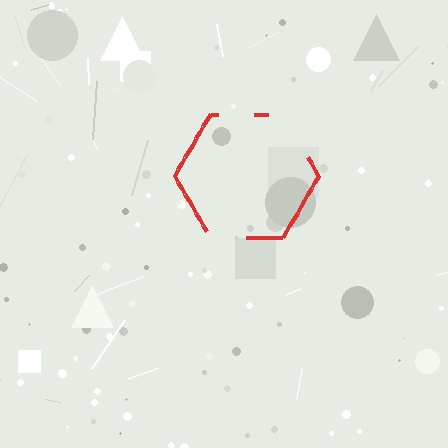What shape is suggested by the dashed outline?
The dashed outline suggests a hexagon.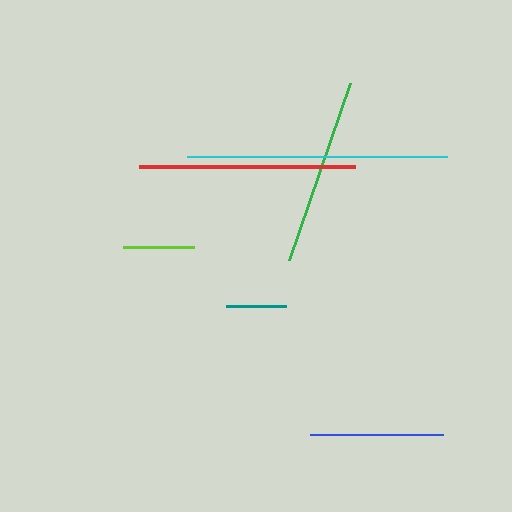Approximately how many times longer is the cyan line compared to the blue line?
The cyan line is approximately 2.0 times the length of the blue line.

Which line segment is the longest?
The cyan line is the longest at approximately 261 pixels.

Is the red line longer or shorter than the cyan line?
The cyan line is longer than the red line.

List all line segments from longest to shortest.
From longest to shortest: cyan, red, green, blue, lime, teal.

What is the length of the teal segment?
The teal segment is approximately 61 pixels long.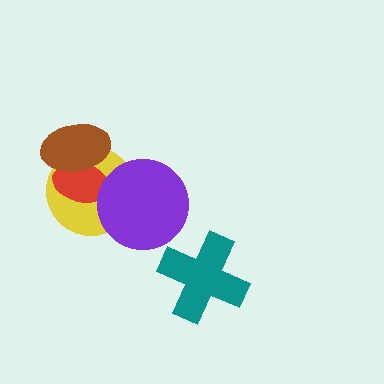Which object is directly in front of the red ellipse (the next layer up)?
The brown ellipse is directly in front of the red ellipse.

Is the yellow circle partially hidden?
Yes, it is partially covered by another shape.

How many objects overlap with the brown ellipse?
2 objects overlap with the brown ellipse.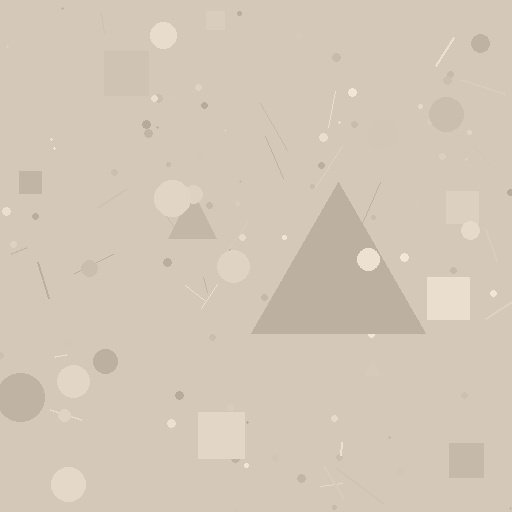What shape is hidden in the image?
A triangle is hidden in the image.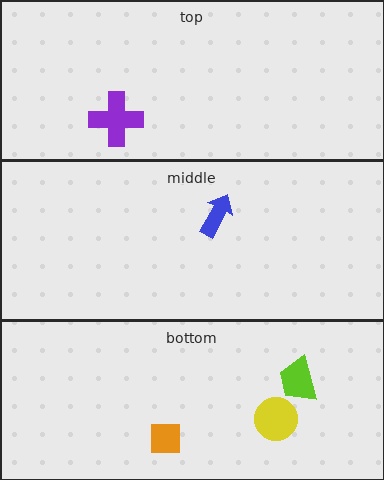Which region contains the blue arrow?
The middle region.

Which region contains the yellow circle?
The bottom region.